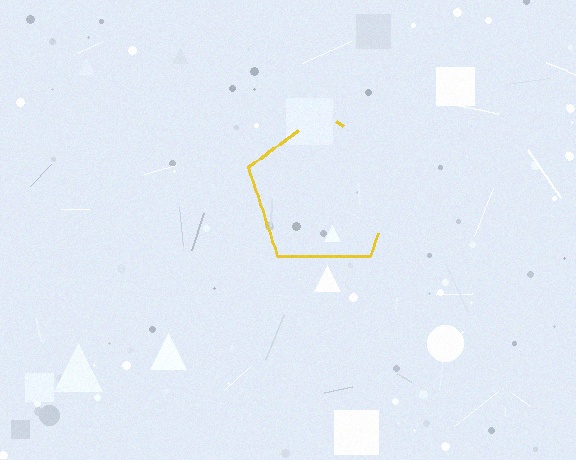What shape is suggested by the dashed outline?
The dashed outline suggests a pentagon.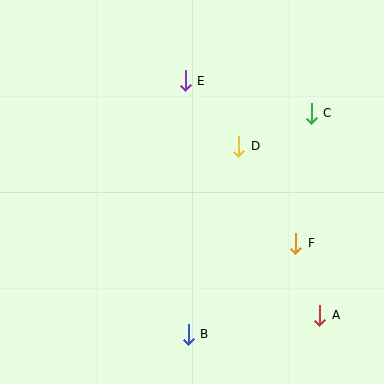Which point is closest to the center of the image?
Point D at (239, 146) is closest to the center.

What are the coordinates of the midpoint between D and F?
The midpoint between D and F is at (267, 195).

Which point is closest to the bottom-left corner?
Point B is closest to the bottom-left corner.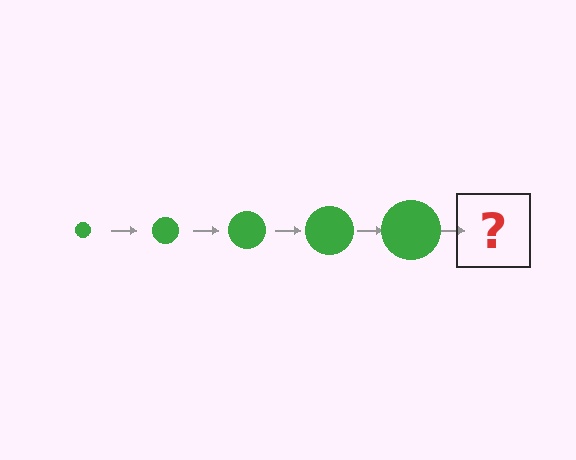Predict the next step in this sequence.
The next step is a green circle, larger than the previous one.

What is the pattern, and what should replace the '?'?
The pattern is that the circle gets progressively larger each step. The '?' should be a green circle, larger than the previous one.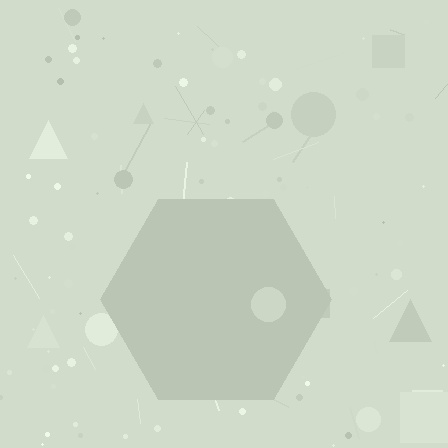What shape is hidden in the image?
A hexagon is hidden in the image.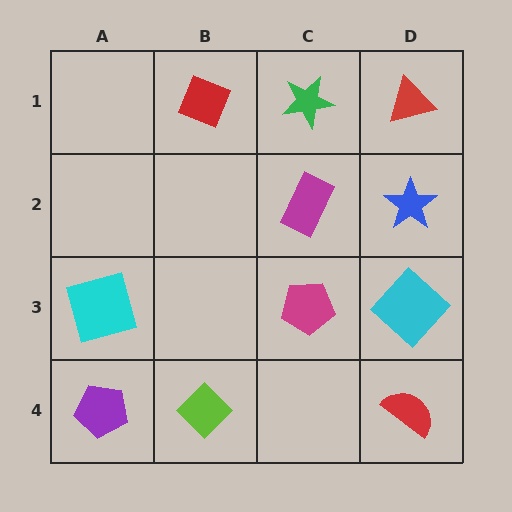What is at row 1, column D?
A red triangle.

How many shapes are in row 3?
3 shapes.